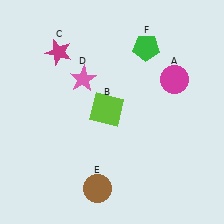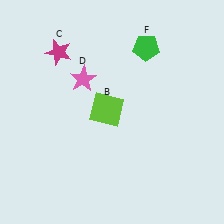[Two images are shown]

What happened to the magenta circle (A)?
The magenta circle (A) was removed in Image 2. It was in the top-right area of Image 1.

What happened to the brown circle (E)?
The brown circle (E) was removed in Image 2. It was in the bottom-left area of Image 1.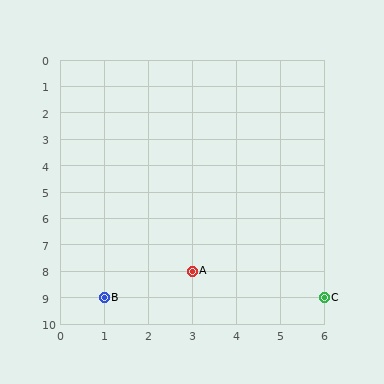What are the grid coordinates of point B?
Point B is at grid coordinates (1, 9).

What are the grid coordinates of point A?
Point A is at grid coordinates (3, 8).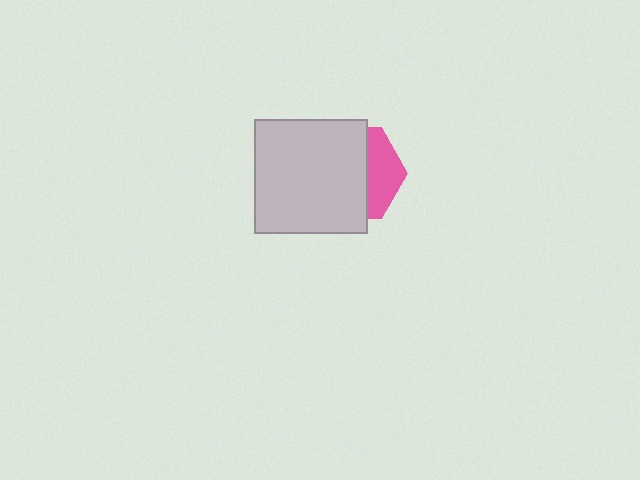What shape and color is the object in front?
The object in front is a light gray square.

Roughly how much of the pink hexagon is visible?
A small part of it is visible (roughly 35%).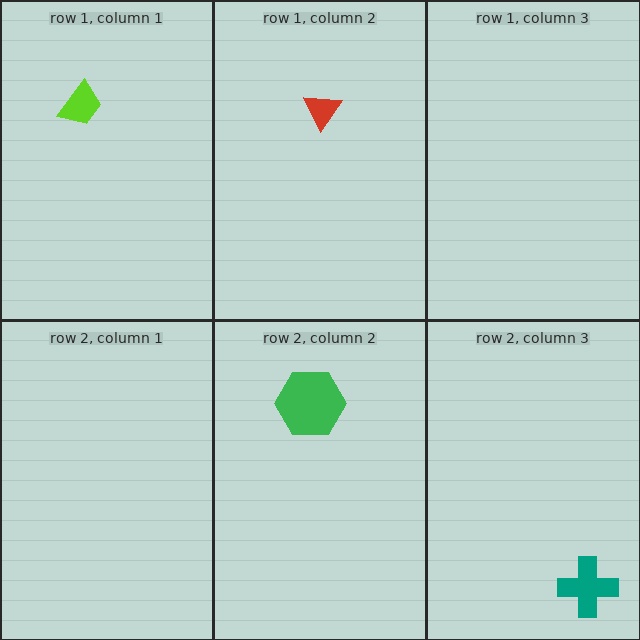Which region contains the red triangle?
The row 1, column 2 region.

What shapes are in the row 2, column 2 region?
The green hexagon.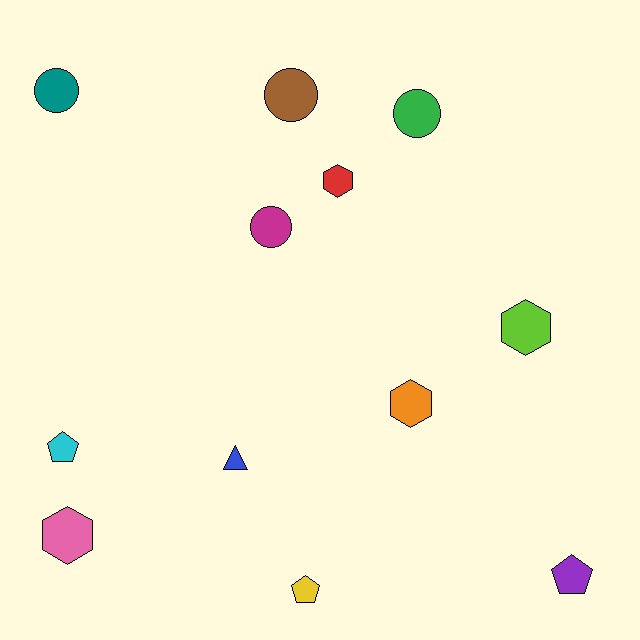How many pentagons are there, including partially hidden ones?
There are 3 pentagons.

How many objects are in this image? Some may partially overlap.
There are 12 objects.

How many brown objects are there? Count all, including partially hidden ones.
There is 1 brown object.